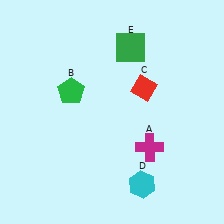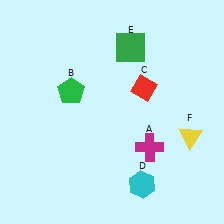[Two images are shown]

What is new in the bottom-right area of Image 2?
A yellow triangle (F) was added in the bottom-right area of Image 2.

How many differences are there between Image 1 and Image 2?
There is 1 difference between the two images.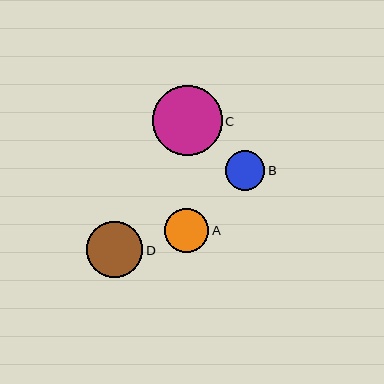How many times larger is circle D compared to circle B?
Circle D is approximately 1.4 times the size of circle B.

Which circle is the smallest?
Circle B is the smallest with a size of approximately 40 pixels.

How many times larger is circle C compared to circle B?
Circle C is approximately 1.8 times the size of circle B.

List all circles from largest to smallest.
From largest to smallest: C, D, A, B.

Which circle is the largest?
Circle C is the largest with a size of approximately 70 pixels.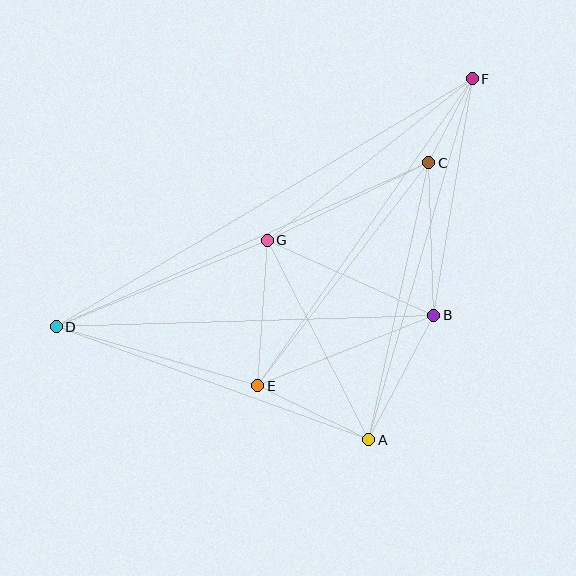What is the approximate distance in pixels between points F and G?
The distance between F and G is approximately 261 pixels.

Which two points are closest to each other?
Points C and F are closest to each other.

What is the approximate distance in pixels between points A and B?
The distance between A and B is approximately 141 pixels.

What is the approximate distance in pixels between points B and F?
The distance between B and F is approximately 240 pixels.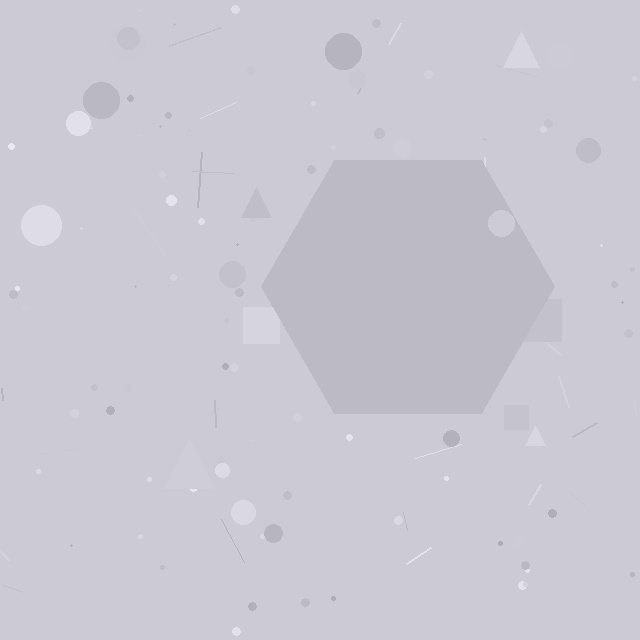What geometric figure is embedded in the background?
A hexagon is embedded in the background.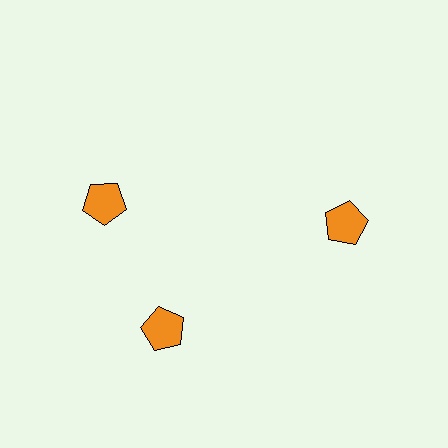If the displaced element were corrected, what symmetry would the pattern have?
It would have 3-fold rotational symmetry — the pattern would map onto itself every 120 degrees.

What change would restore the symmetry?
The symmetry would be restored by rotating it back into even spacing with its neighbors so that all 3 pentagons sit at equal angles and equal distance from the center.